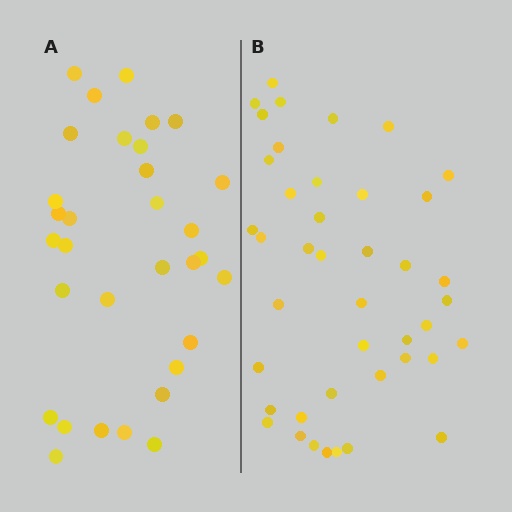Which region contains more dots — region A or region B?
Region B (the right region) has more dots.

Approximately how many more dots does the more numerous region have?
Region B has roughly 10 or so more dots than region A.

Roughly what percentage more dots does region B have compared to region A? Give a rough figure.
About 30% more.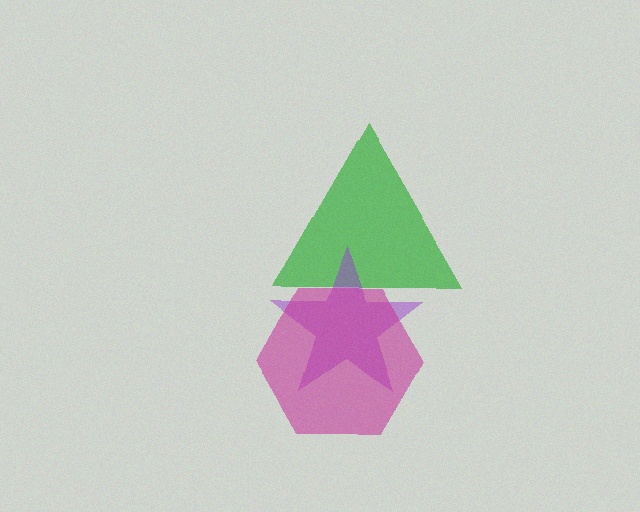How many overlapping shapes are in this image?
There are 3 overlapping shapes in the image.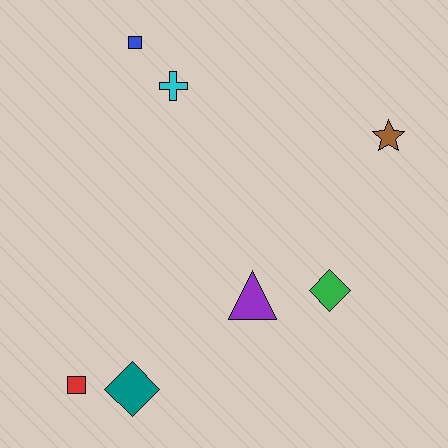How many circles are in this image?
There are no circles.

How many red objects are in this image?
There is 1 red object.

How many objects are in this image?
There are 7 objects.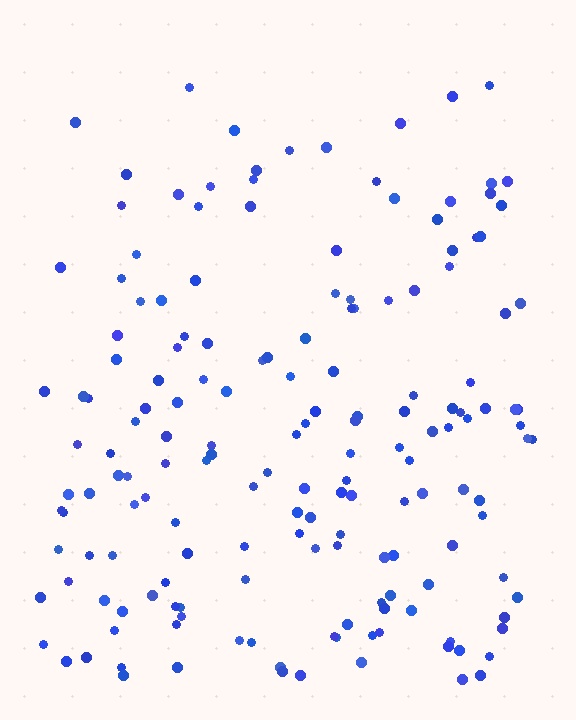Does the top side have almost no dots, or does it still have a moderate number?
Still a moderate number, just noticeably fewer than the bottom.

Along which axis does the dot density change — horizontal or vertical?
Vertical.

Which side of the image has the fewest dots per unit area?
The top.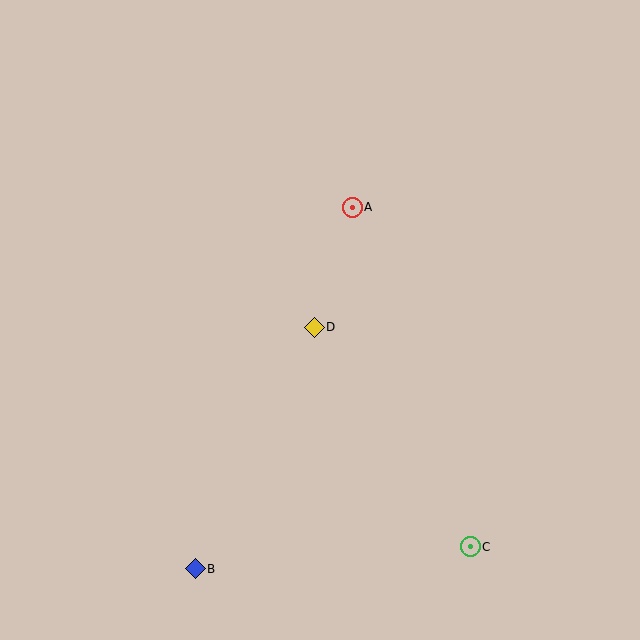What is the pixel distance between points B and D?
The distance between B and D is 269 pixels.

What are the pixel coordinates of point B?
Point B is at (195, 569).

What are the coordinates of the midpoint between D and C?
The midpoint between D and C is at (392, 437).